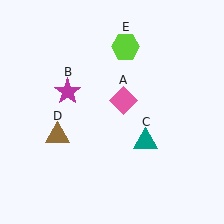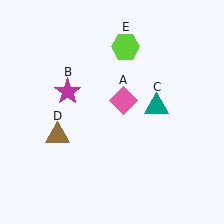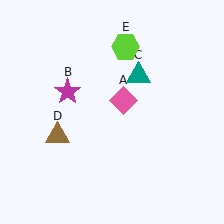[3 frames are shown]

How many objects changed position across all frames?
1 object changed position: teal triangle (object C).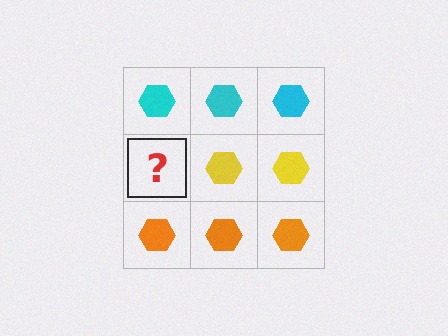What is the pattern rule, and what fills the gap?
The rule is that each row has a consistent color. The gap should be filled with a yellow hexagon.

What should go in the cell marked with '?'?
The missing cell should contain a yellow hexagon.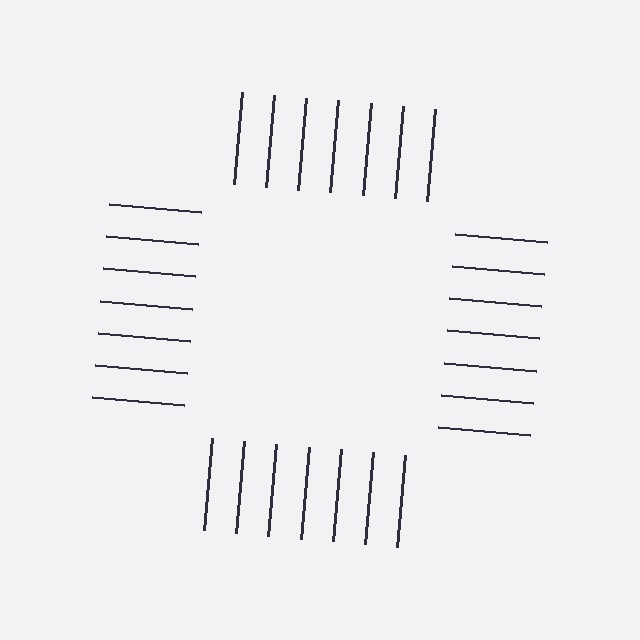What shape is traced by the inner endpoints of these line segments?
An illusory square — the line segments terminate on its edges but no continuous stroke is drawn.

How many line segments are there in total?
28 — 7 along each of the 4 edges.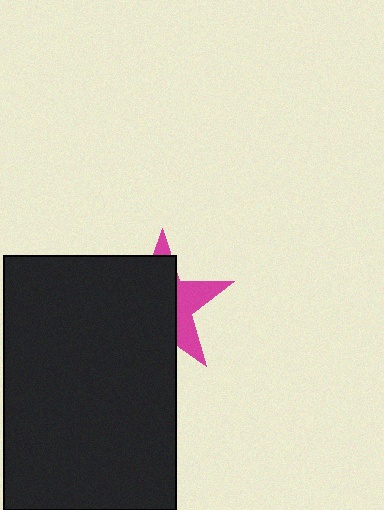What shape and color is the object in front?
The object in front is a black rectangle.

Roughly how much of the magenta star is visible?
A small part of it is visible (roughly 34%).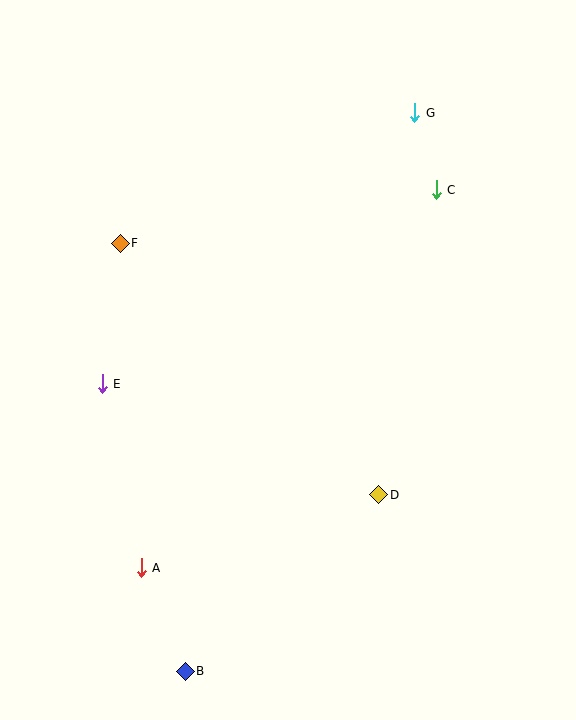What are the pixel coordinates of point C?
Point C is at (436, 190).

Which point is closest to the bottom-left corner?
Point B is closest to the bottom-left corner.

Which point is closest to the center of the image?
Point D at (379, 495) is closest to the center.